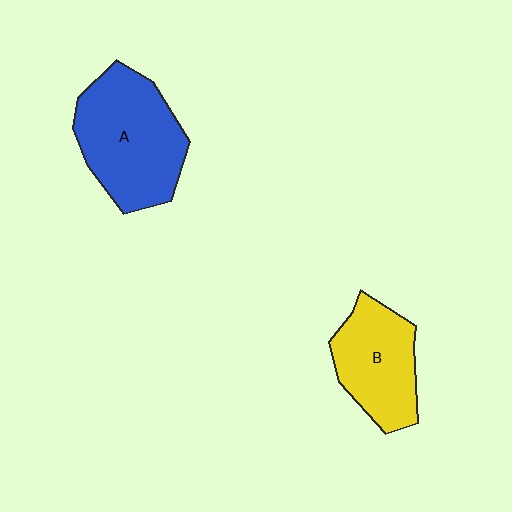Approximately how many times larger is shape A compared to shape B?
Approximately 1.4 times.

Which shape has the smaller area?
Shape B (yellow).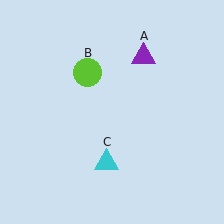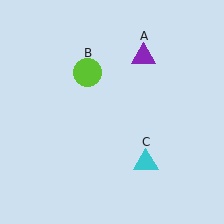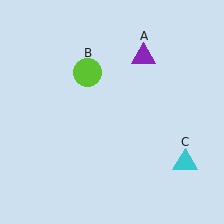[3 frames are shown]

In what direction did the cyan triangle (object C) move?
The cyan triangle (object C) moved right.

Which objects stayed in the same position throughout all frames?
Purple triangle (object A) and lime circle (object B) remained stationary.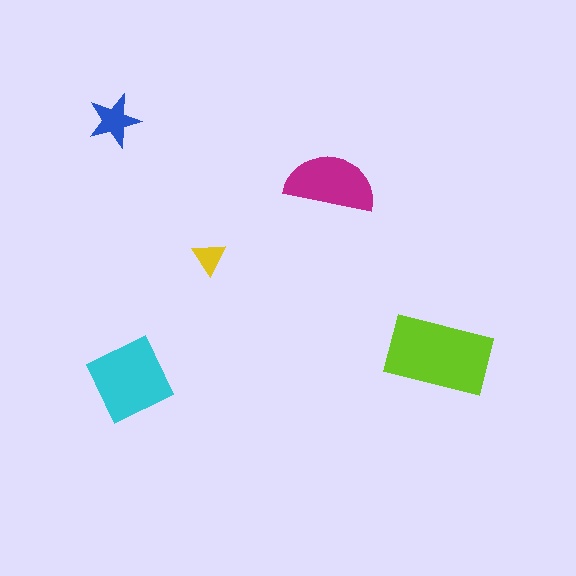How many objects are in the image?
There are 5 objects in the image.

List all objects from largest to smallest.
The lime rectangle, the cyan square, the magenta semicircle, the blue star, the yellow triangle.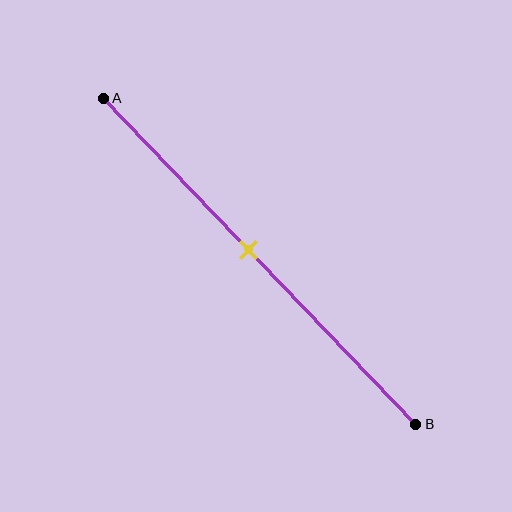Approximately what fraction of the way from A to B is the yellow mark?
The yellow mark is approximately 45% of the way from A to B.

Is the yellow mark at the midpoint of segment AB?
No, the mark is at about 45% from A, not at the 50% midpoint.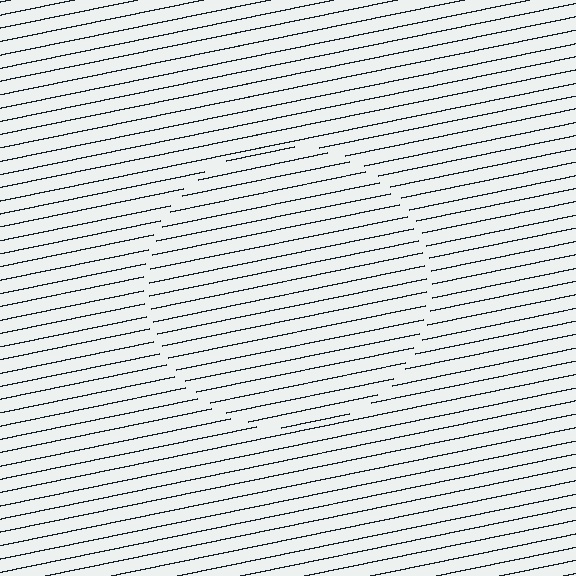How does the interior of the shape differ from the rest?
The interior of the shape contains the same grating, shifted by half a period — the contour is defined by the phase discontinuity where line-ends from the inner and outer gratings abut.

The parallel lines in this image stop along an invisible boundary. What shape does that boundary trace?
An illusory circle. The interior of the shape contains the same grating, shifted by half a period — the contour is defined by the phase discontinuity where line-ends from the inner and outer gratings abut.